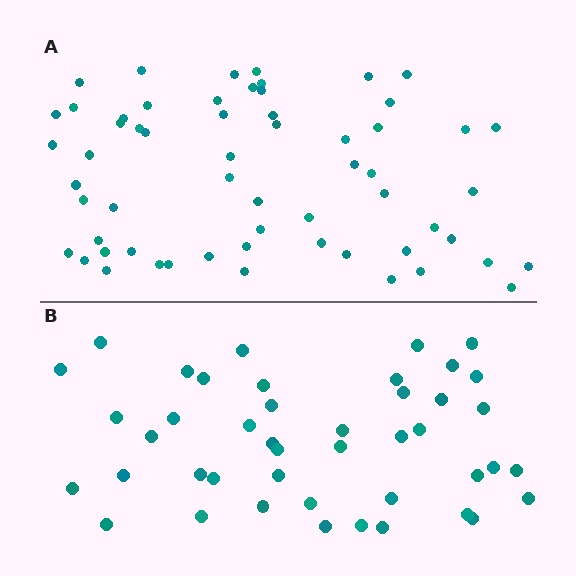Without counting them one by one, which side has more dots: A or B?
Region A (the top region) has more dots.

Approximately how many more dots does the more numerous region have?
Region A has approximately 15 more dots than region B.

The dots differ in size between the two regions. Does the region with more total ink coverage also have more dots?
No. Region B has more total ink coverage because its dots are larger, but region A actually contains more individual dots. Total area can be misleading — the number of items is what matters here.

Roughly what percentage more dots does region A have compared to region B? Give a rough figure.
About 35% more.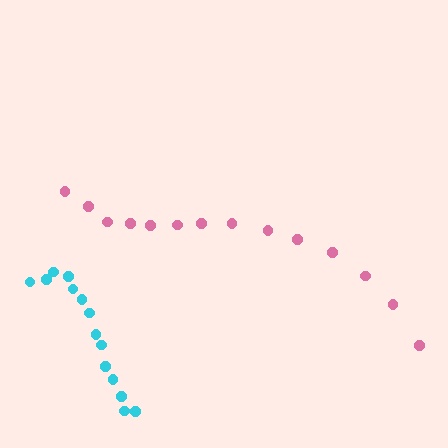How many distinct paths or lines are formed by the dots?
There are 2 distinct paths.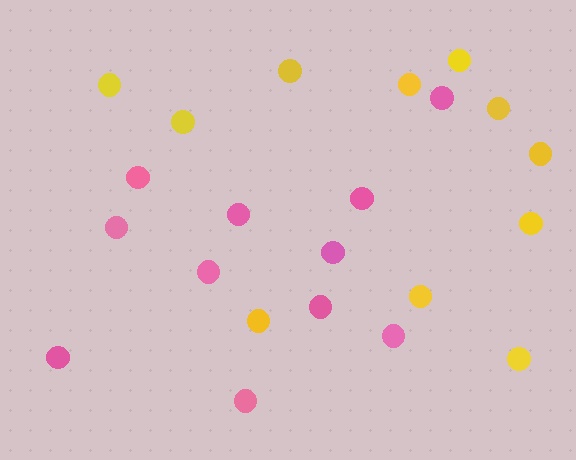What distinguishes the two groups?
There are 2 groups: one group of yellow circles (11) and one group of pink circles (11).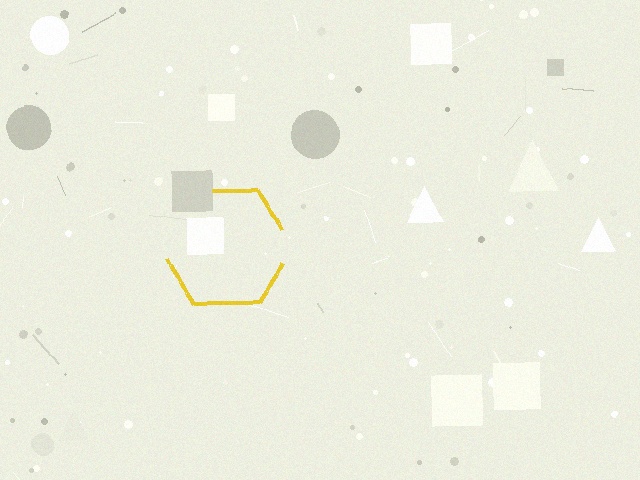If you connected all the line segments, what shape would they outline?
They would outline a hexagon.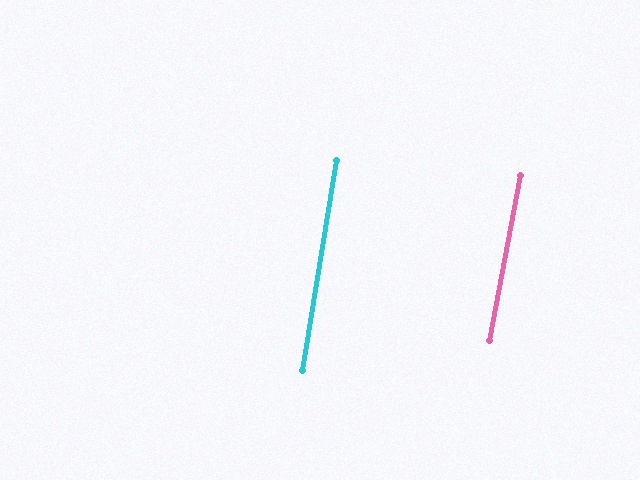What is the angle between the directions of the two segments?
Approximately 1 degree.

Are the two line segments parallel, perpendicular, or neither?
Parallel — their directions differ by only 1.1°.